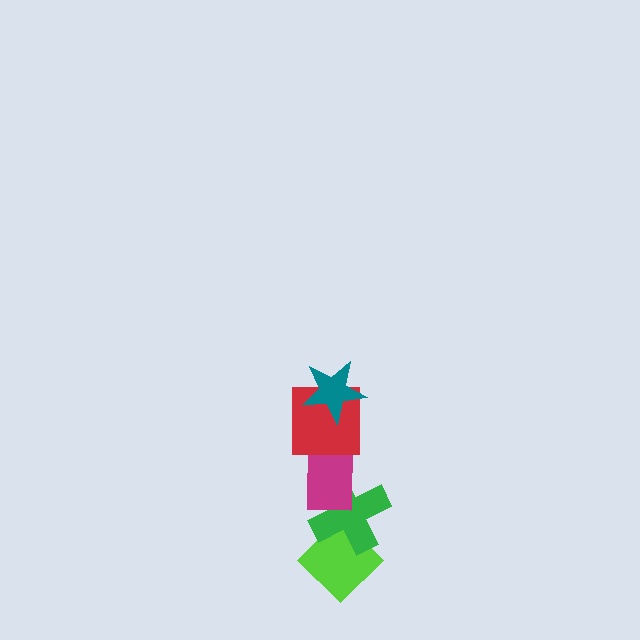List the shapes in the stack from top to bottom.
From top to bottom: the teal star, the red square, the magenta rectangle, the green cross, the lime diamond.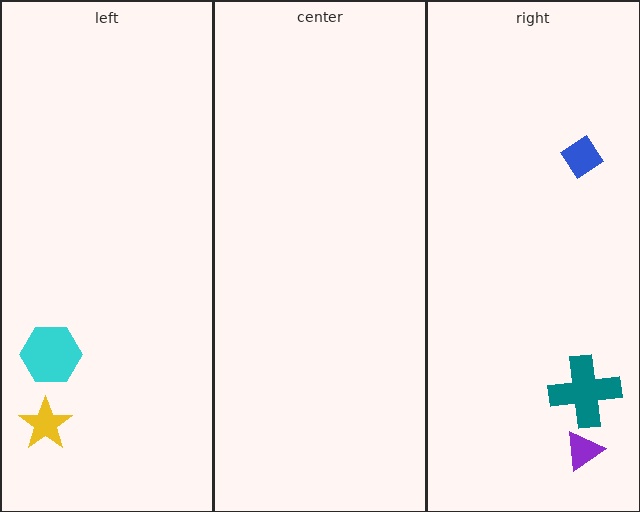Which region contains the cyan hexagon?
The left region.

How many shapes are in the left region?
2.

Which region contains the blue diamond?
The right region.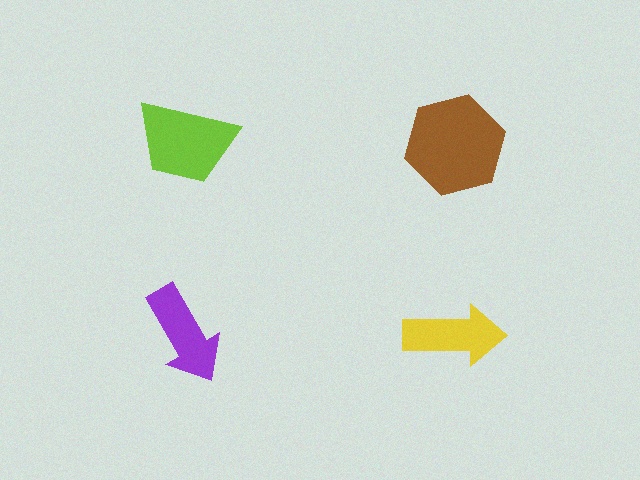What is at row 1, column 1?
A lime trapezoid.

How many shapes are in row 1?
2 shapes.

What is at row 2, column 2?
A yellow arrow.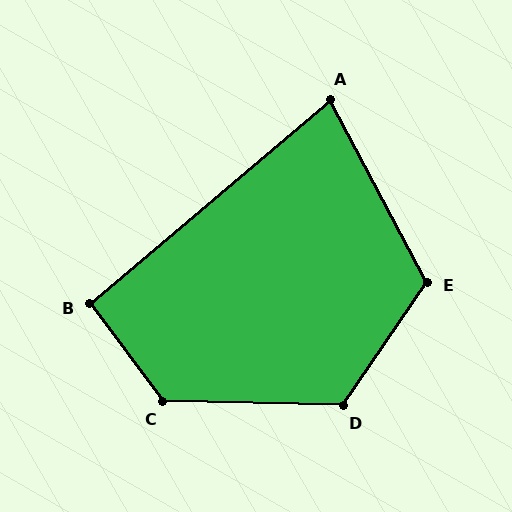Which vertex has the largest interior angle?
C, at approximately 128 degrees.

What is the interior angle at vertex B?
Approximately 94 degrees (approximately right).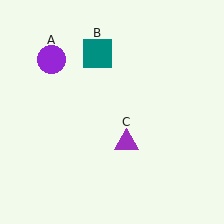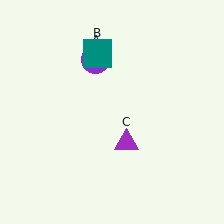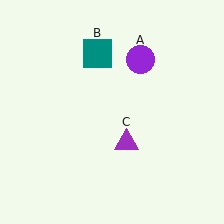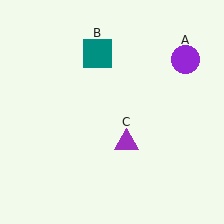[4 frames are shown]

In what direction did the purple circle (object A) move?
The purple circle (object A) moved right.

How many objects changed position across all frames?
1 object changed position: purple circle (object A).